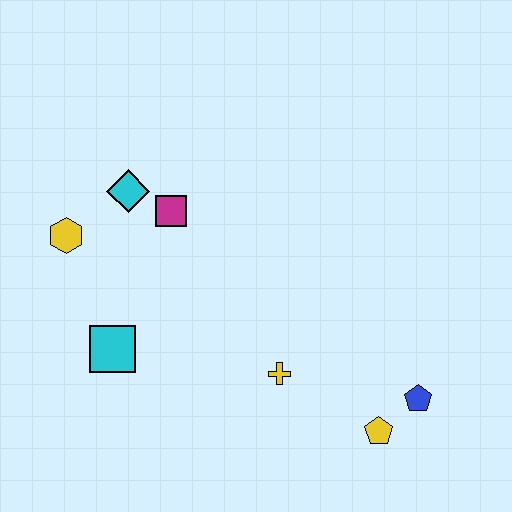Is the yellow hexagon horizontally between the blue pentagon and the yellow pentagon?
No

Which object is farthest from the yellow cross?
The yellow hexagon is farthest from the yellow cross.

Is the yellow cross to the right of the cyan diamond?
Yes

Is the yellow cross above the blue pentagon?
Yes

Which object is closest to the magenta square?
The cyan diamond is closest to the magenta square.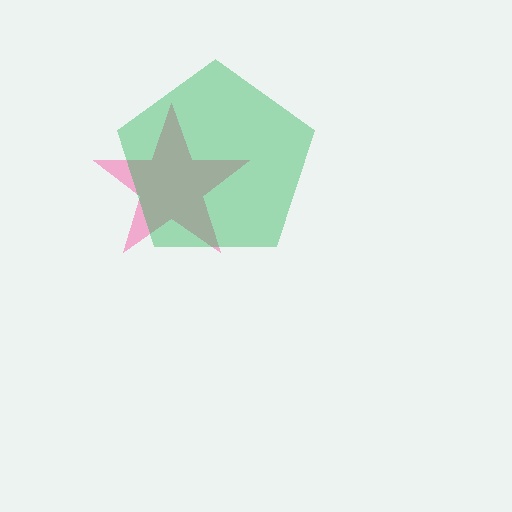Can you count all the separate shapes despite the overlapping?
Yes, there are 2 separate shapes.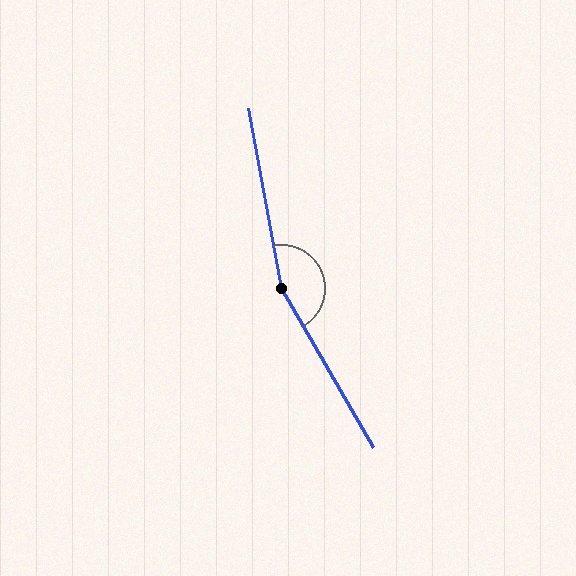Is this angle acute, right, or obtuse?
It is obtuse.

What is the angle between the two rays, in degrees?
Approximately 160 degrees.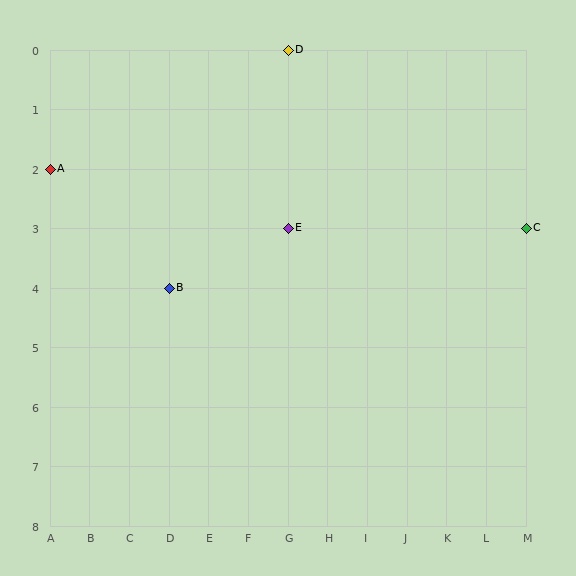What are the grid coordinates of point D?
Point D is at grid coordinates (G, 0).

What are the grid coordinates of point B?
Point B is at grid coordinates (D, 4).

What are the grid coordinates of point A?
Point A is at grid coordinates (A, 2).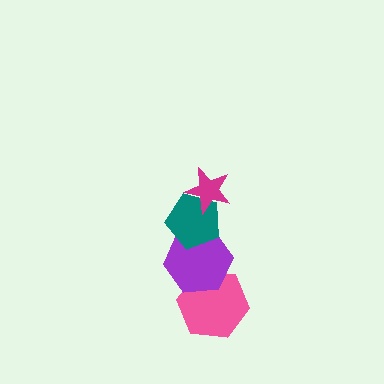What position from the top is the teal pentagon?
The teal pentagon is 2nd from the top.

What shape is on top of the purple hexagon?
The teal pentagon is on top of the purple hexagon.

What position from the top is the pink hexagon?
The pink hexagon is 4th from the top.